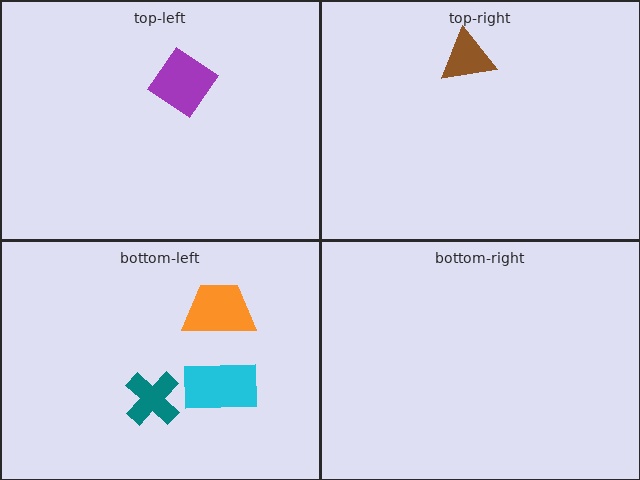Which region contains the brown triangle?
The top-right region.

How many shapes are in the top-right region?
1.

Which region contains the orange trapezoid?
The bottom-left region.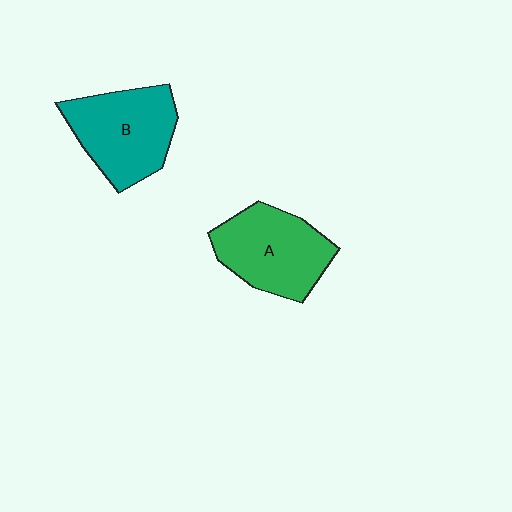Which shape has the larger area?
Shape B (teal).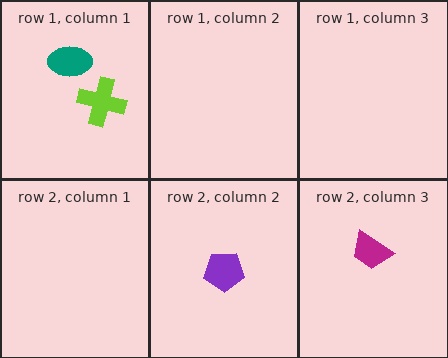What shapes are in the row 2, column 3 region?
The magenta trapezoid.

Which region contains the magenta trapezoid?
The row 2, column 3 region.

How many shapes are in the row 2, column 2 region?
1.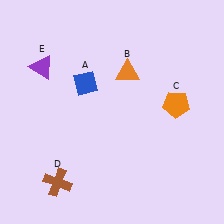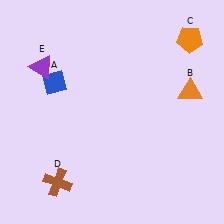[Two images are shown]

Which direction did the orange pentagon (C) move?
The orange pentagon (C) moved up.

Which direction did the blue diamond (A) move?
The blue diamond (A) moved left.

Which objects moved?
The objects that moved are: the blue diamond (A), the orange triangle (B), the orange pentagon (C).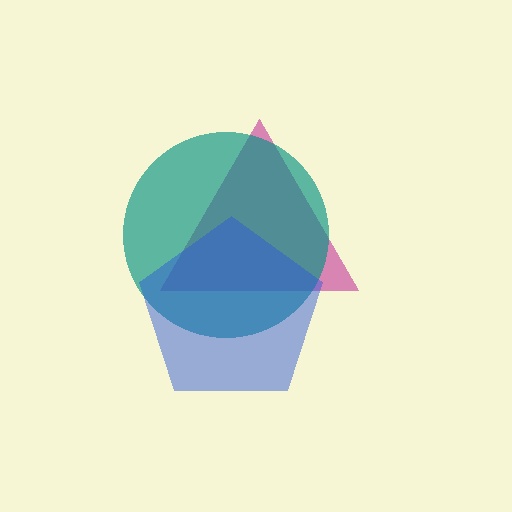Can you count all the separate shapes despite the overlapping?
Yes, there are 3 separate shapes.